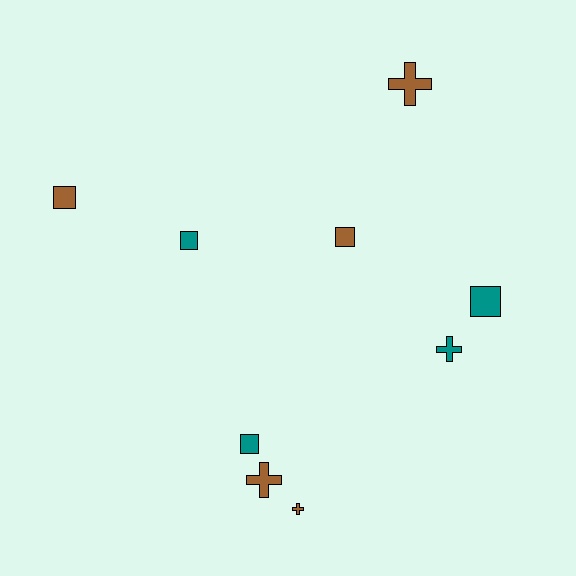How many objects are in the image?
There are 9 objects.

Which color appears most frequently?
Brown, with 5 objects.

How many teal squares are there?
There are 3 teal squares.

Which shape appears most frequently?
Square, with 5 objects.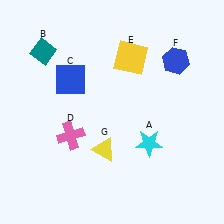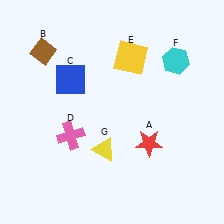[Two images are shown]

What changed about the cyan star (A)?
In Image 1, A is cyan. In Image 2, it changed to red.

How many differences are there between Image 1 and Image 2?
There are 3 differences between the two images.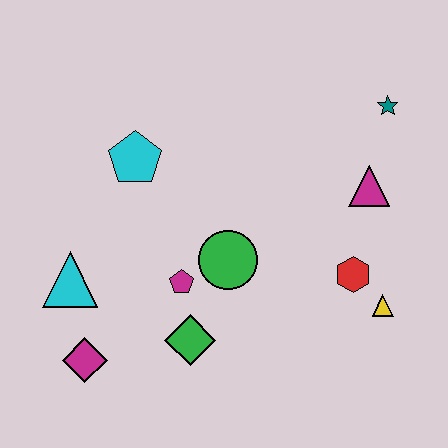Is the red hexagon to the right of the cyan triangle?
Yes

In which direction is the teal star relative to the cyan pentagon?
The teal star is to the right of the cyan pentagon.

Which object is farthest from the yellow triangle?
The cyan triangle is farthest from the yellow triangle.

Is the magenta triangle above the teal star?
No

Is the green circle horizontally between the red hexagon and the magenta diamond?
Yes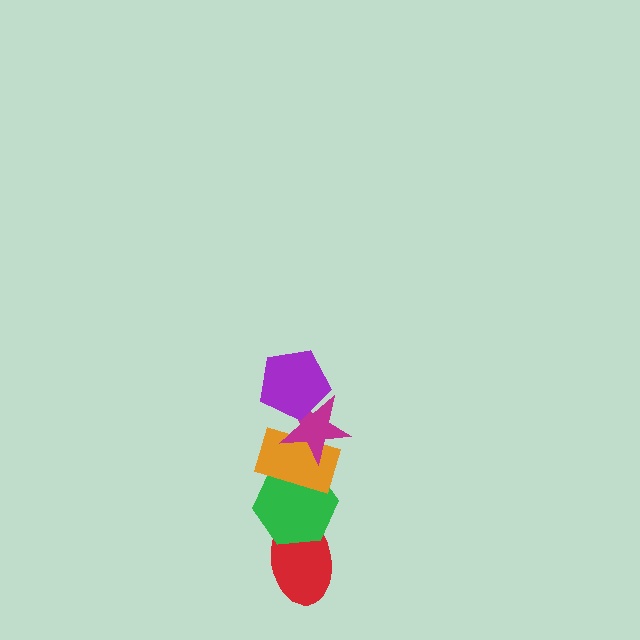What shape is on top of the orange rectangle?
The magenta star is on top of the orange rectangle.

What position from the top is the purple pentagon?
The purple pentagon is 1st from the top.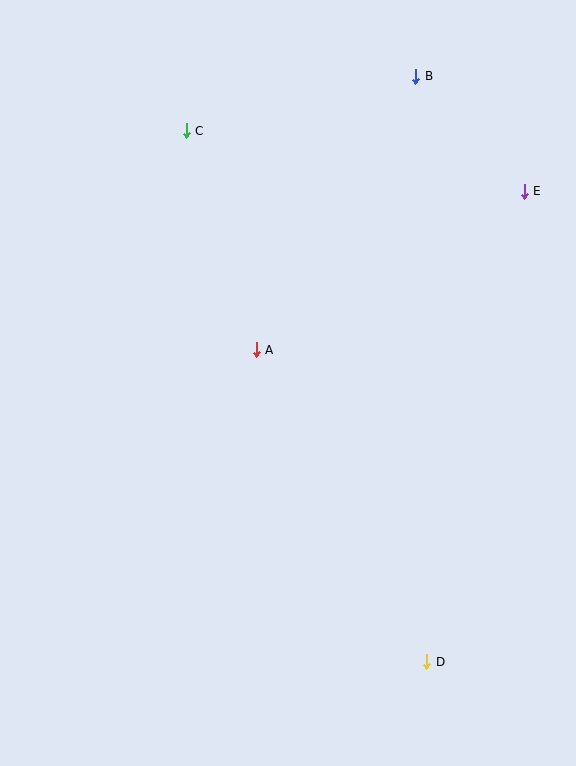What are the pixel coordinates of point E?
Point E is at (524, 191).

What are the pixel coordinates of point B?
Point B is at (416, 76).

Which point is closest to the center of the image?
Point A at (256, 350) is closest to the center.